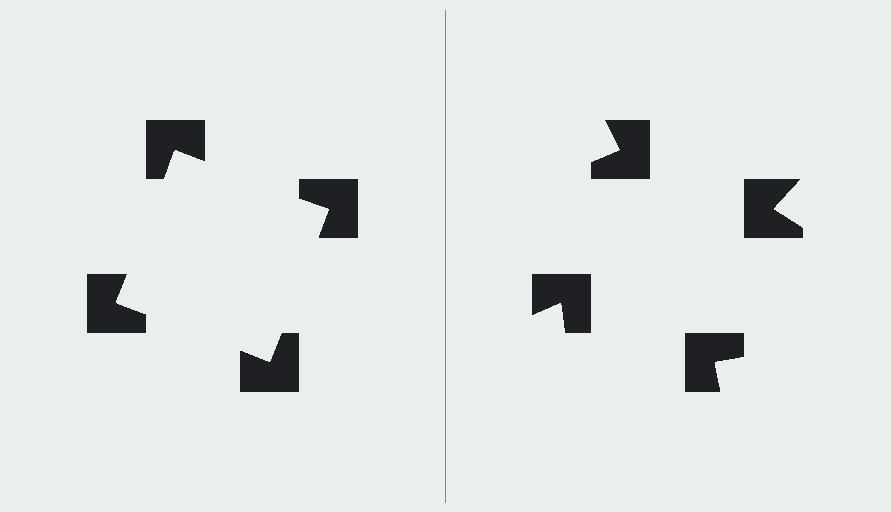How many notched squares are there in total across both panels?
8 — 4 on each side.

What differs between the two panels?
The notched squares are positioned identically on both sides; only the wedge orientations differ. On the left they align to a square; on the right they are misaligned.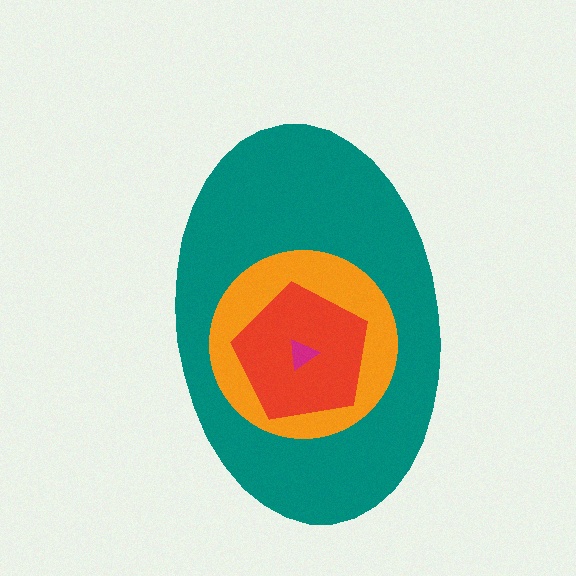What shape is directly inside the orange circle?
The red pentagon.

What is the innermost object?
The magenta triangle.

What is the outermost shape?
The teal ellipse.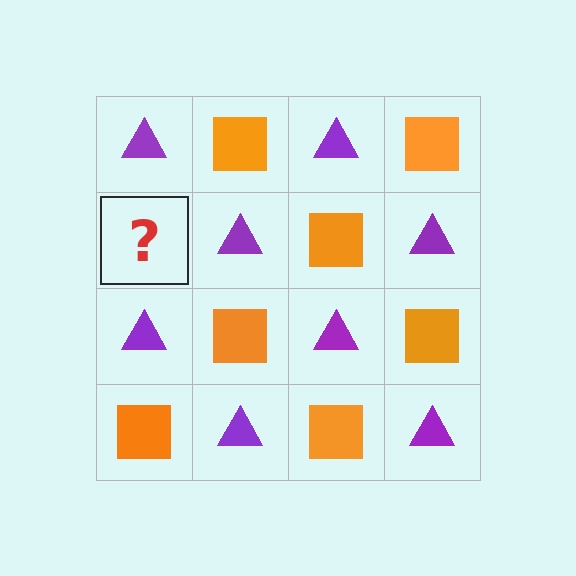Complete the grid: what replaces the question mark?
The question mark should be replaced with an orange square.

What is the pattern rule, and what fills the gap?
The rule is that it alternates purple triangle and orange square in a checkerboard pattern. The gap should be filled with an orange square.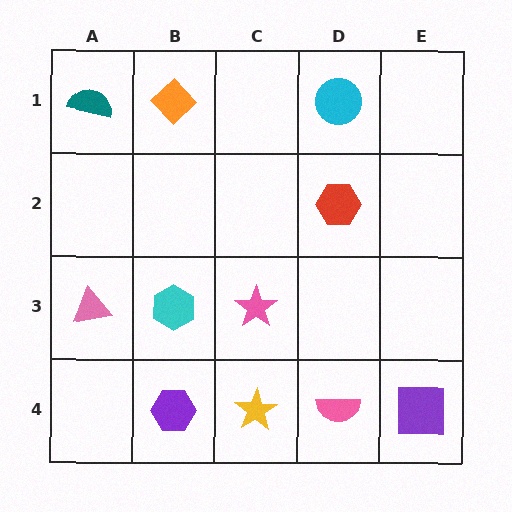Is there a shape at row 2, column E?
No, that cell is empty.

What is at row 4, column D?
A pink semicircle.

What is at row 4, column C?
A yellow star.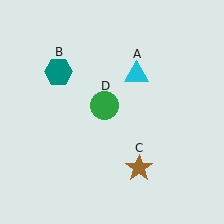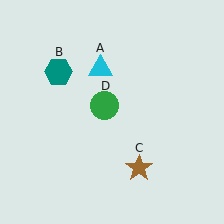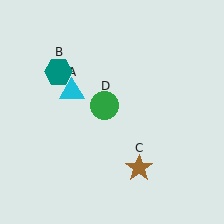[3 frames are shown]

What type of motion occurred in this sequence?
The cyan triangle (object A) rotated counterclockwise around the center of the scene.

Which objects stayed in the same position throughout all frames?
Teal hexagon (object B) and brown star (object C) and green circle (object D) remained stationary.